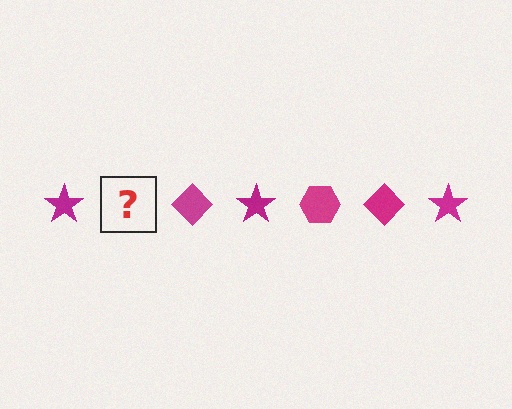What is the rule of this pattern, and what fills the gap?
The rule is that the pattern cycles through star, hexagon, diamond shapes in magenta. The gap should be filled with a magenta hexagon.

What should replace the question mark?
The question mark should be replaced with a magenta hexagon.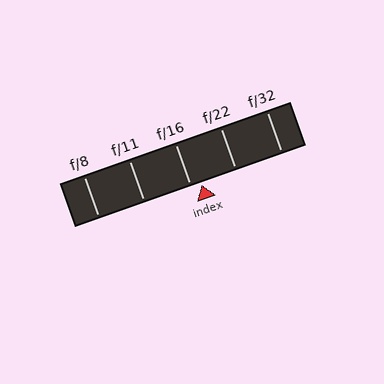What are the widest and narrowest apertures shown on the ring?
The widest aperture shown is f/8 and the narrowest is f/32.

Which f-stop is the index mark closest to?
The index mark is closest to f/16.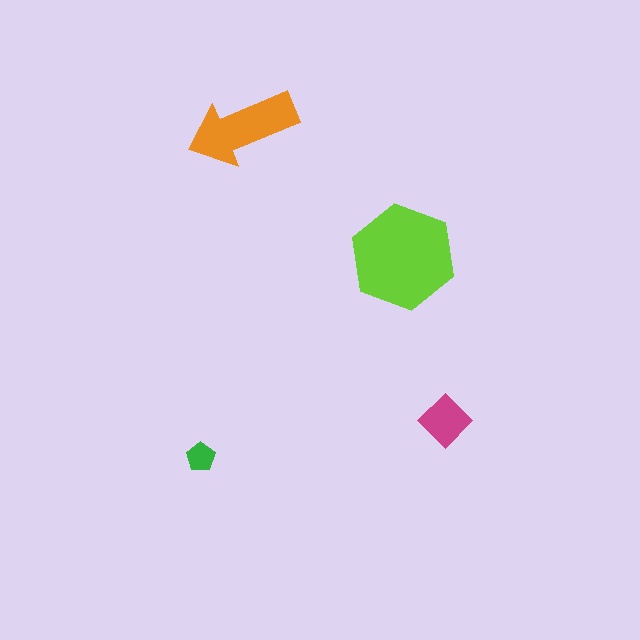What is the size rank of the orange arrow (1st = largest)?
2nd.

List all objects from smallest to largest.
The green pentagon, the magenta diamond, the orange arrow, the lime hexagon.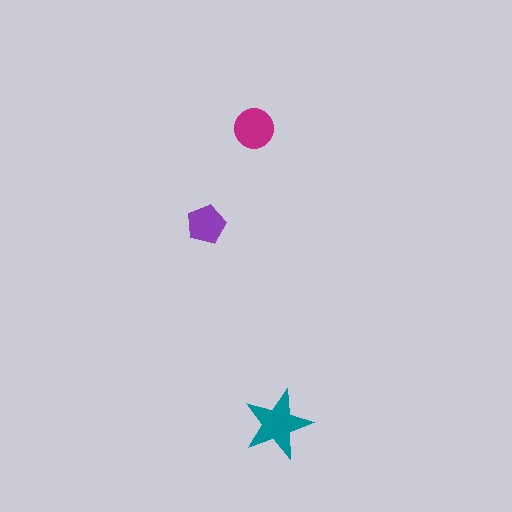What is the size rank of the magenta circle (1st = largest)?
2nd.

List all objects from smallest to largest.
The purple pentagon, the magenta circle, the teal star.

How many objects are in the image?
There are 3 objects in the image.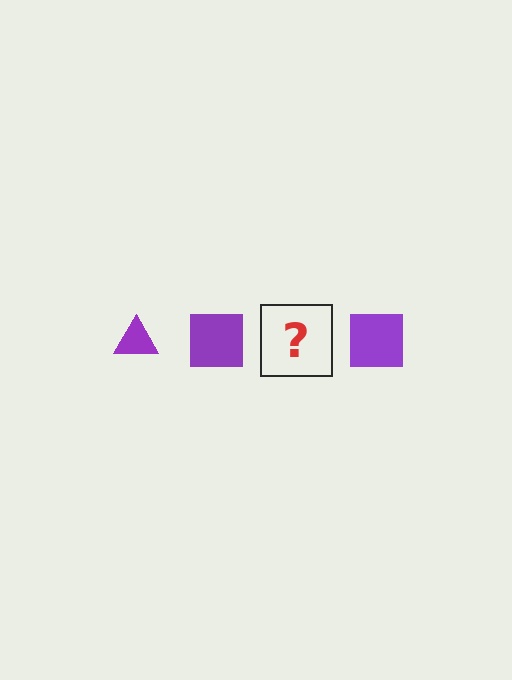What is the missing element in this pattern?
The missing element is a purple triangle.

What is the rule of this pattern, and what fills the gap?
The rule is that the pattern cycles through triangle, square shapes in purple. The gap should be filled with a purple triangle.